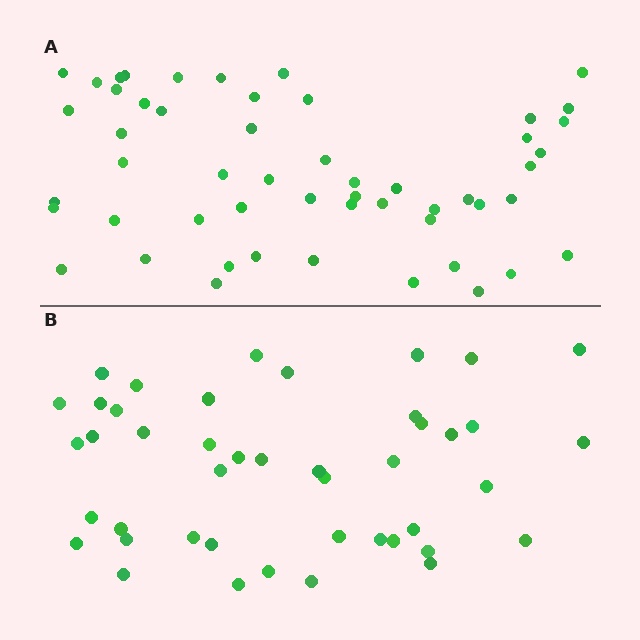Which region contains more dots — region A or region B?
Region A (the top region) has more dots.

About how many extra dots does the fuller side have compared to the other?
Region A has roughly 8 or so more dots than region B.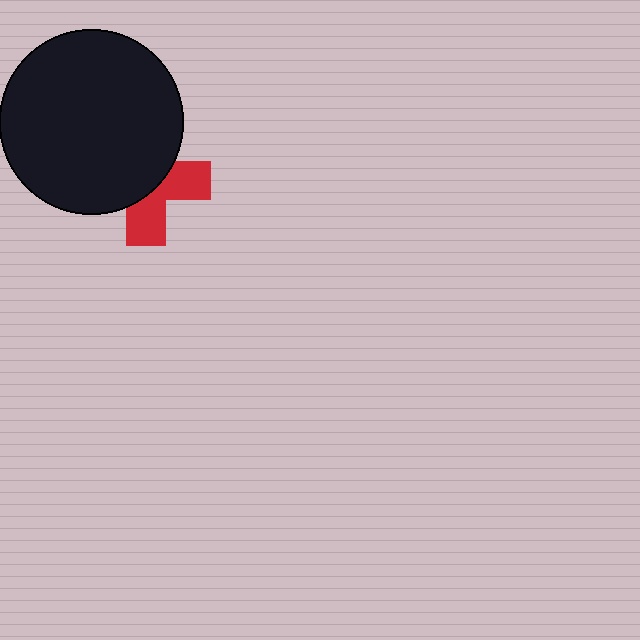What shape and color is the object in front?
The object in front is a black circle.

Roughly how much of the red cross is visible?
A small part of it is visible (roughly 42%).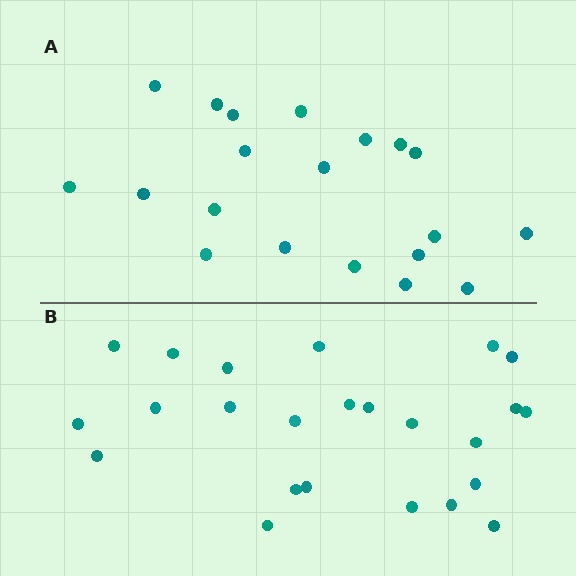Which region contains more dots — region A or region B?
Region B (the bottom region) has more dots.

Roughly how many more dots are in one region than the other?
Region B has about 4 more dots than region A.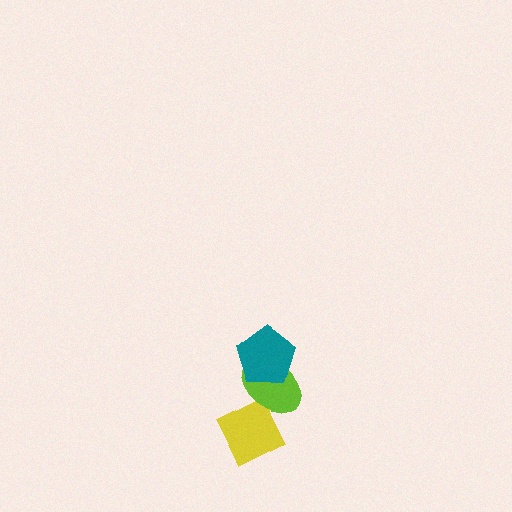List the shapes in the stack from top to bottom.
From top to bottom: the teal pentagon, the lime ellipse, the yellow diamond.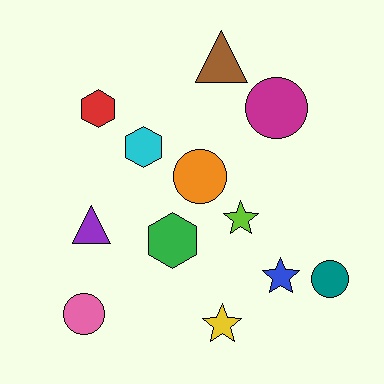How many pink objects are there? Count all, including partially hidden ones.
There is 1 pink object.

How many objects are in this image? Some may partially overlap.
There are 12 objects.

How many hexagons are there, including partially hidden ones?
There are 3 hexagons.